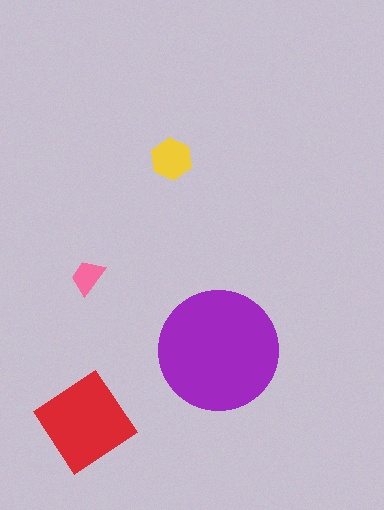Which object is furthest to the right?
The purple circle is rightmost.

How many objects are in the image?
There are 4 objects in the image.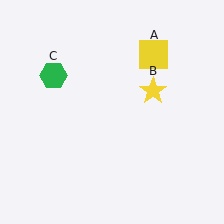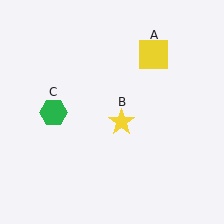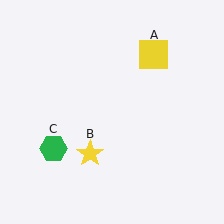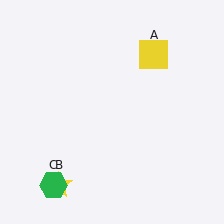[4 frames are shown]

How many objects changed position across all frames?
2 objects changed position: yellow star (object B), green hexagon (object C).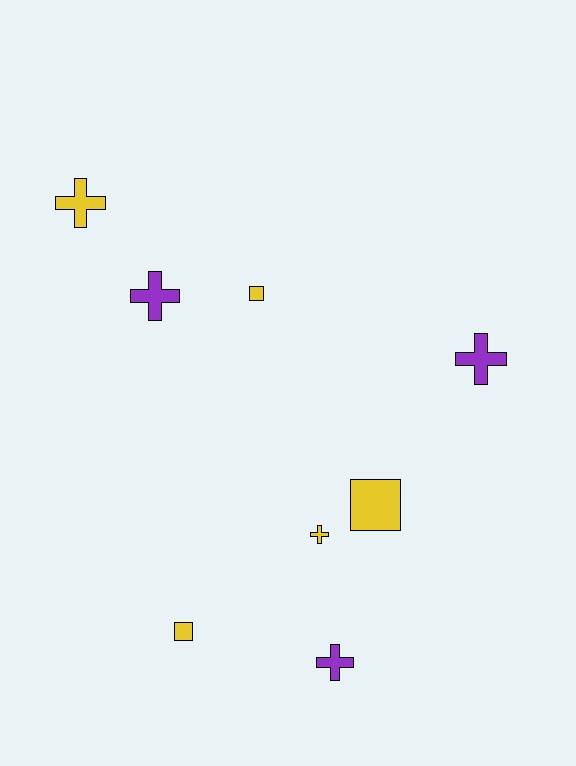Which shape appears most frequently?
Cross, with 5 objects.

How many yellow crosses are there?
There are 2 yellow crosses.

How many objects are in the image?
There are 8 objects.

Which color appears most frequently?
Yellow, with 5 objects.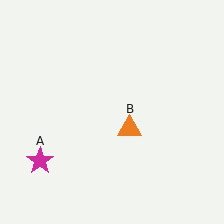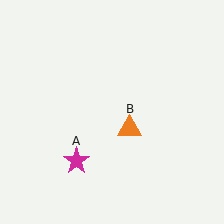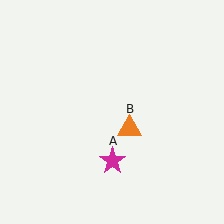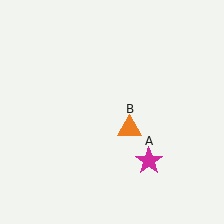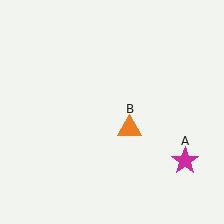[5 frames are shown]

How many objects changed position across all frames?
1 object changed position: magenta star (object A).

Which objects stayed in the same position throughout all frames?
Orange triangle (object B) remained stationary.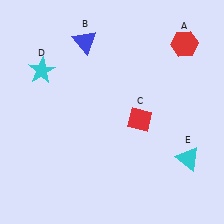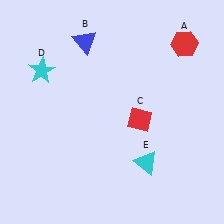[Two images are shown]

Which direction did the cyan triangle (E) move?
The cyan triangle (E) moved left.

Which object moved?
The cyan triangle (E) moved left.